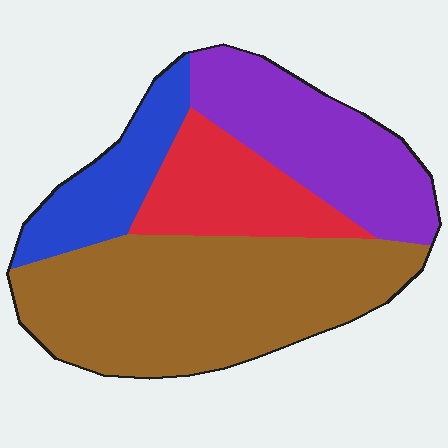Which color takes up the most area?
Brown, at roughly 45%.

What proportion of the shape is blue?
Blue takes up about one eighth (1/8) of the shape.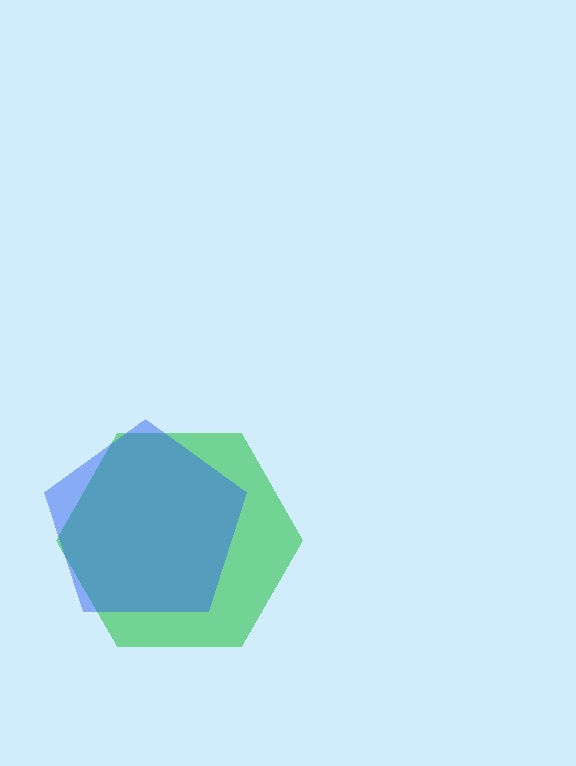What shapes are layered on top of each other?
The layered shapes are: a green hexagon, a blue pentagon.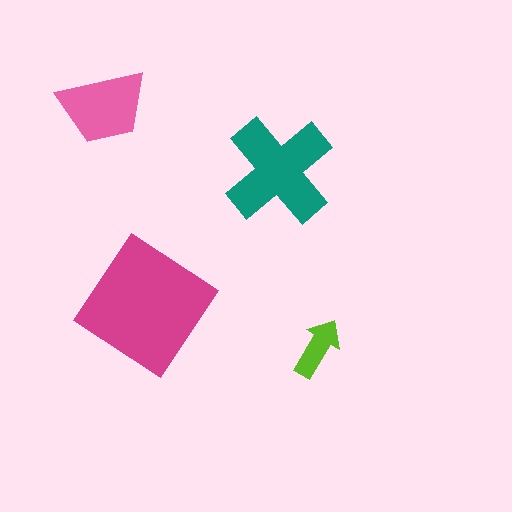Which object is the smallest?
The lime arrow.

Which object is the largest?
The magenta diamond.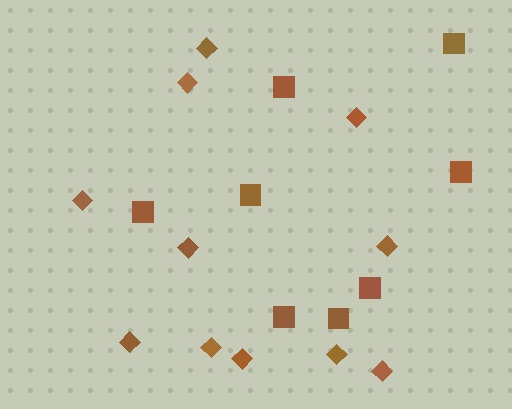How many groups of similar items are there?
There are 2 groups: one group of squares (8) and one group of diamonds (11).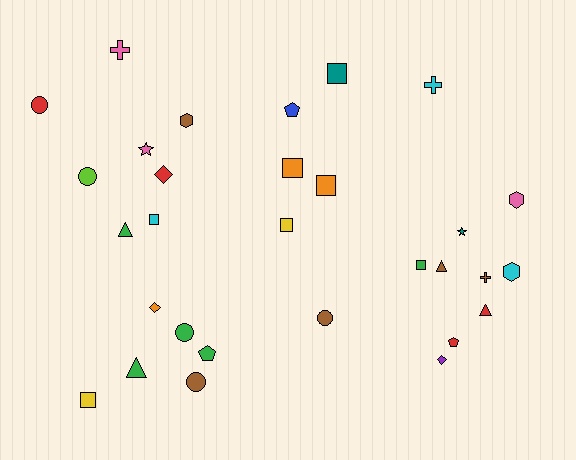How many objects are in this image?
There are 30 objects.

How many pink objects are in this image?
There are 3 pink objects.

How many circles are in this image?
There are 5 circles.